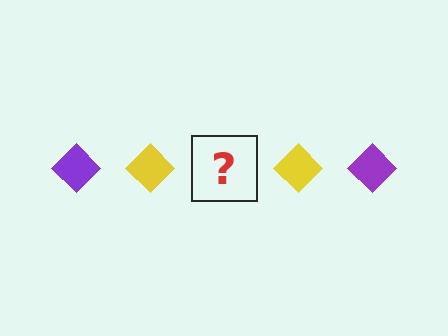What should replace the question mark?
The question mark should be replaced with a purple diamond.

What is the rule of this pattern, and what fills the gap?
The rule is that the pattern cycles through purple, yellow diamonds. The gap should be filled with a purple diamond.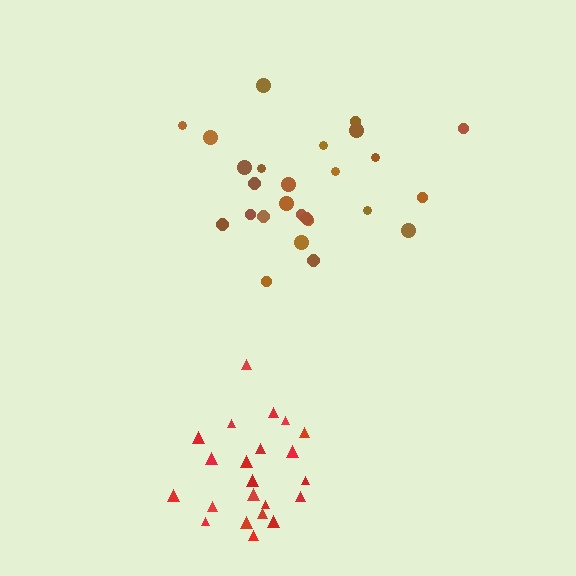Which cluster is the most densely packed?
Red.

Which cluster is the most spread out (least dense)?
Brown.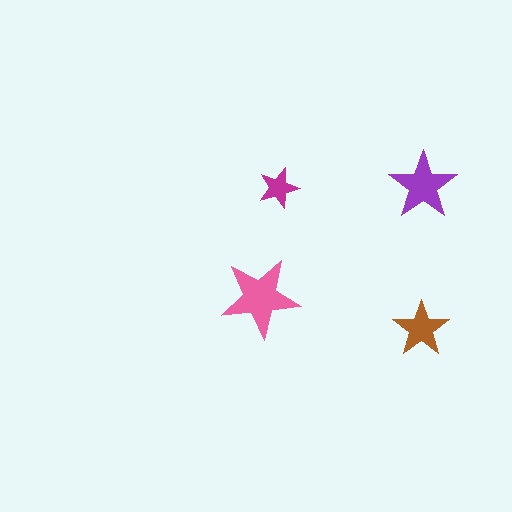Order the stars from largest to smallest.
the pink one, the purple one, the brown one, the magenta one.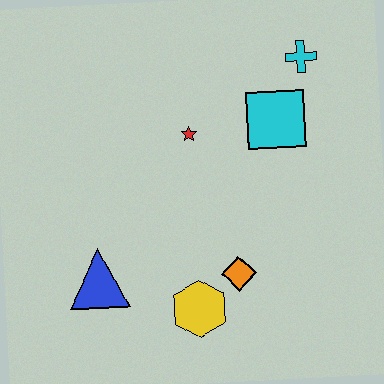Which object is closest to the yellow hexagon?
The orange diamond is closest to the yellow hexagon.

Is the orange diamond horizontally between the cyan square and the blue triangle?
Yes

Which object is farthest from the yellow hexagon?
The cyan cross is farthest from the yellow hexagon.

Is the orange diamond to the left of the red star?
No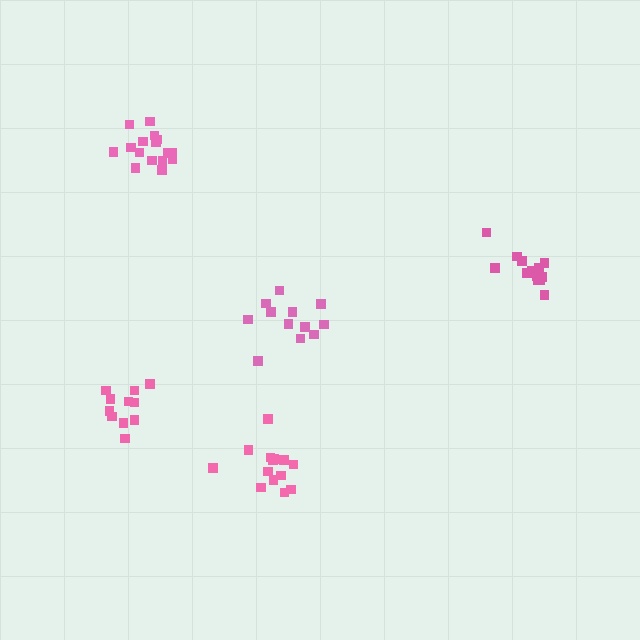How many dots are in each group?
Group 1: 16 dots, Group 2: 14 dots, Group 3: 13 dots, Group 4: 11 dots, Group 5: 12 dots (66 total).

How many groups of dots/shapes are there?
There are 5 groups.